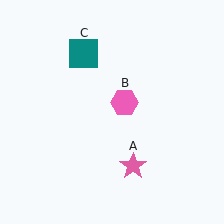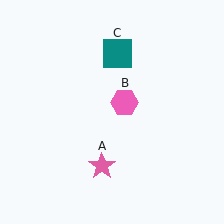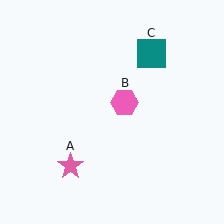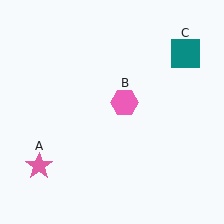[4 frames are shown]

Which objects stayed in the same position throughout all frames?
Pink hexagon (object B) remained stationary.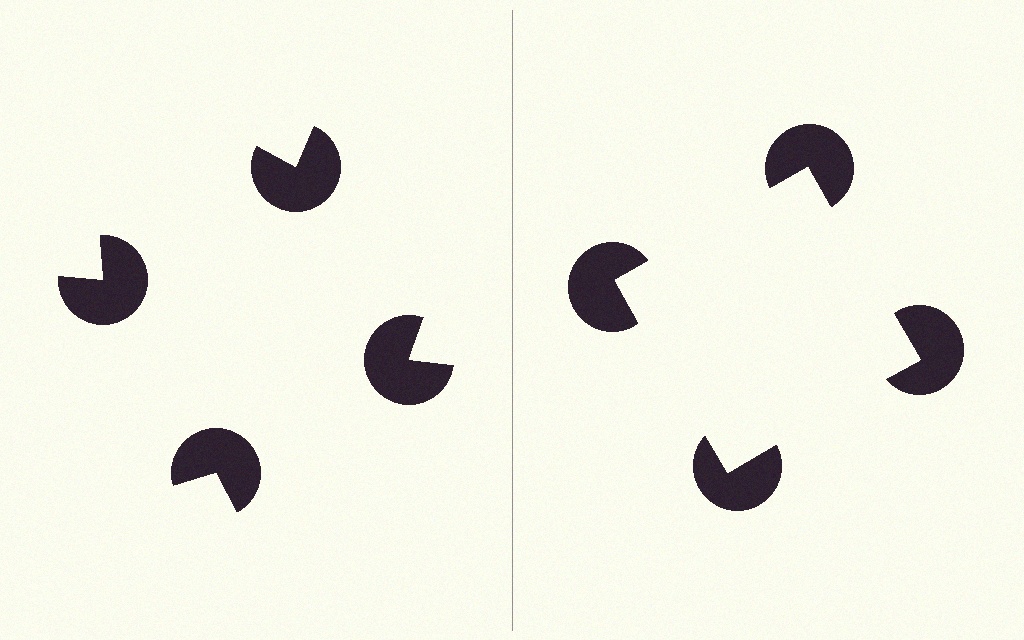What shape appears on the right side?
An illusory square.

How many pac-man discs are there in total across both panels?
8 — 4 on each side.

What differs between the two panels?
The pac-man discs are positioned identically on both sides; only the wedge orientations differ. On the right they align to a square; on the left they are misaligned.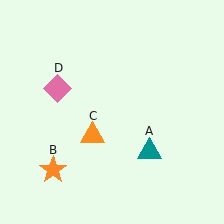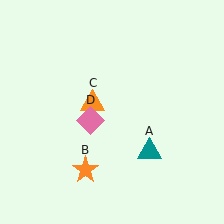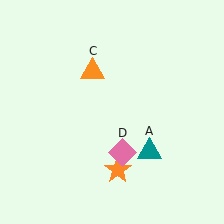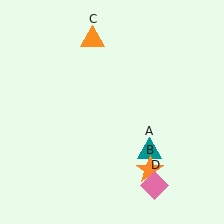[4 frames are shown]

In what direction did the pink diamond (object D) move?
The pink diamond (object D) moved down and to the right.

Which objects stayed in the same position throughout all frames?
Teal triangle (object A) remained stationary.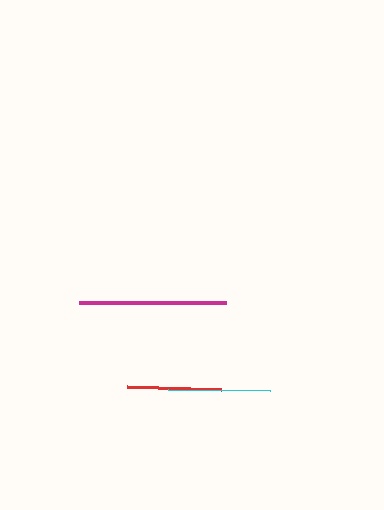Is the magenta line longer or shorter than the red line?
The magenta line is longer than the red line.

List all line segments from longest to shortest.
From longest to shortest: magenta, cyan, red.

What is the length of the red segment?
The red segment is approximately 94 pixels long.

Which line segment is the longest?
The magenta line is the longest at approximately 148 pixels.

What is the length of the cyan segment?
The cyan segment is approximately 102 pixels long.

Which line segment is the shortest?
The red line is the shortest at approximately 94 pixels.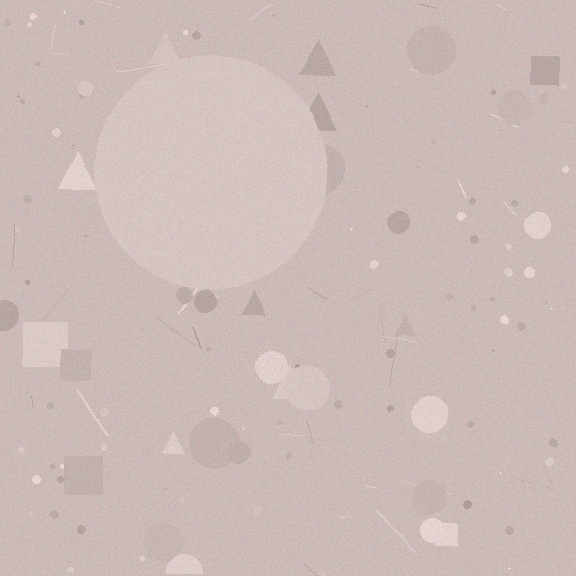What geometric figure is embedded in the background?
A circle is embedded in the background.